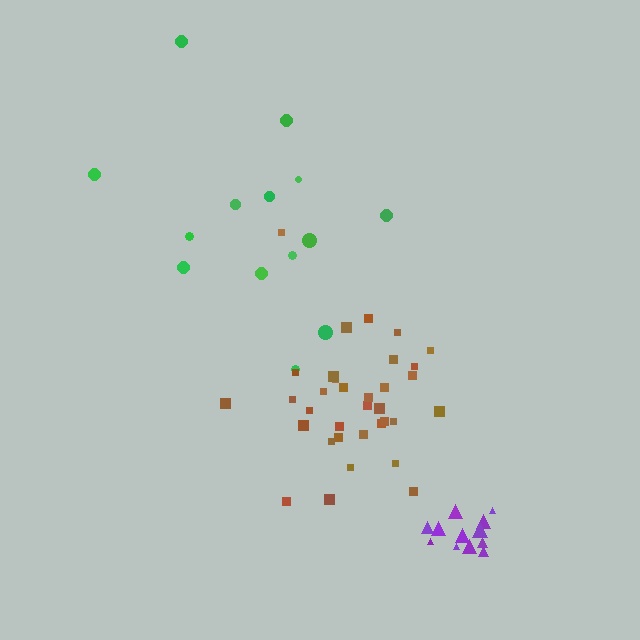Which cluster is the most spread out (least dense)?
Green.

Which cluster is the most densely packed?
Purple.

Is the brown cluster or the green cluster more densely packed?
Brown.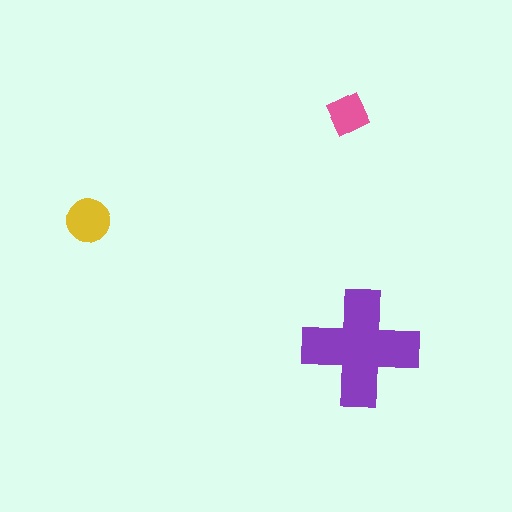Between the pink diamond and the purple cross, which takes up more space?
The purple cross.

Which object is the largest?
The purple cross.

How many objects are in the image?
There are 3 objects in the image.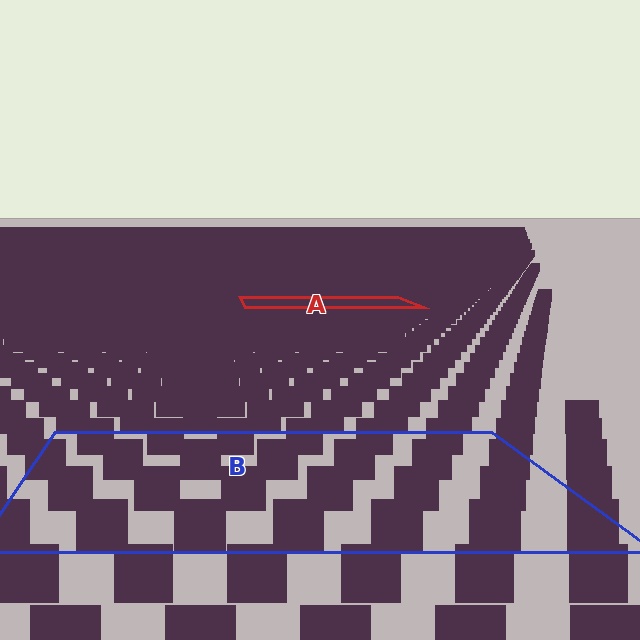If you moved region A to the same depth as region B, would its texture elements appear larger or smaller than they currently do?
They would appear larger. At a closer depth, the same texture elements are projected at a bigger on-screen size.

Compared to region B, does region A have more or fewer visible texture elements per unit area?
Region A has more texture elements per unit area — they are packed more densely because it is farther away.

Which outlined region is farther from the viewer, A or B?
Region A is farther from the viewer — the texture elements inside it appear smaller and more densely packed.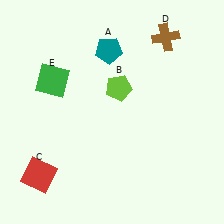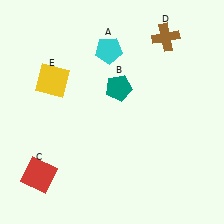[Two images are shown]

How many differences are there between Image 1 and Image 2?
There are 3 differences between the two images.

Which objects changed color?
A changed from teal to cyan. B changed from lime to teal. E changed from green to yellow.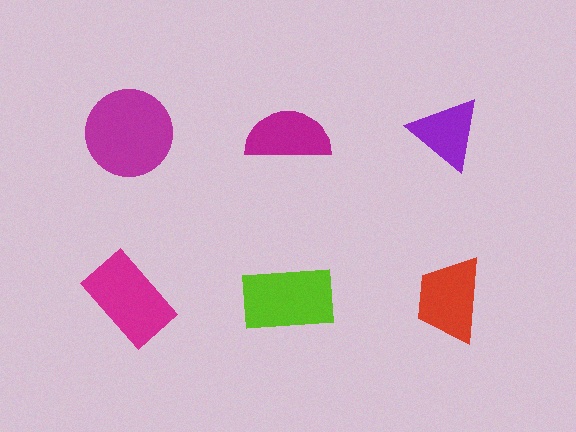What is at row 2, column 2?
A lime rectangle.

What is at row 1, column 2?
A magenta semicircle.